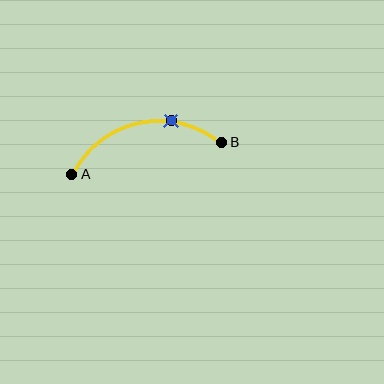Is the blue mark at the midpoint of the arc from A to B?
No. The blue mark lies on the arc but is closer to endpoint B. The arc midpoint would be at the point on the curve equidistant along the arc from both A and B.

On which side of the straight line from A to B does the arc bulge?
The arc bulges above the straight line connecting A and B.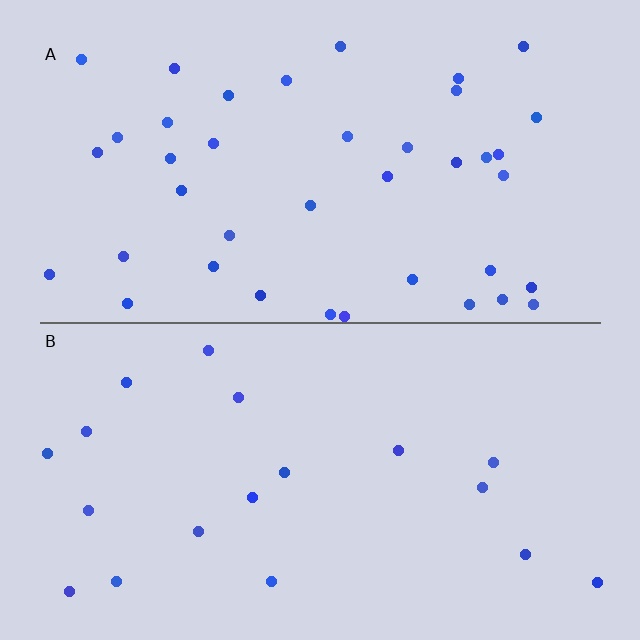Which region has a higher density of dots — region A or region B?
A (the top).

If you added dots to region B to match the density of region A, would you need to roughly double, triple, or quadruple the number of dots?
Approximately double.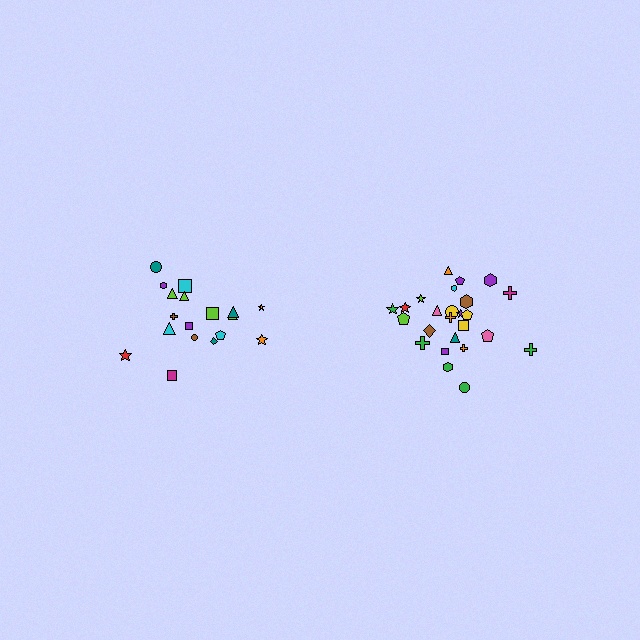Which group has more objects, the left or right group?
The right group.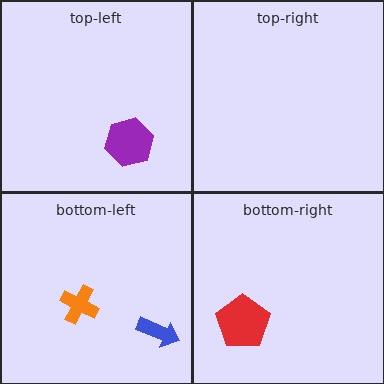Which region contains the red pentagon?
The bottom-right region.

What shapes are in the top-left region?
The purple hexagon.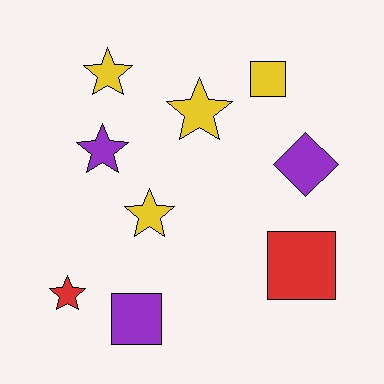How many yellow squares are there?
There is 1 yellow square.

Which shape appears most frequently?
Star, with 5 objects.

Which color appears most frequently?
Yellow, with 4 objects.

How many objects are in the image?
There are 9 objects.